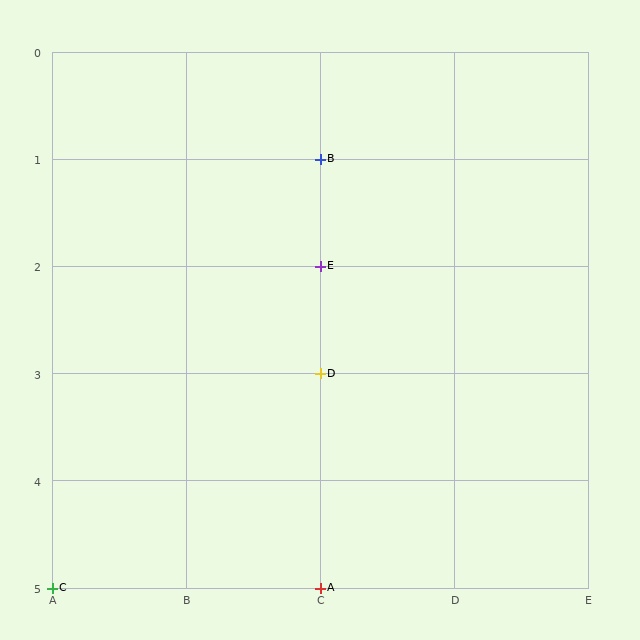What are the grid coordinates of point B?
Point B is at grid coordinates (C, 1).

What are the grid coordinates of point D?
Point D is at grid coordinates (C, 3).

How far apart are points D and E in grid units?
Points D and E are 1 row apart.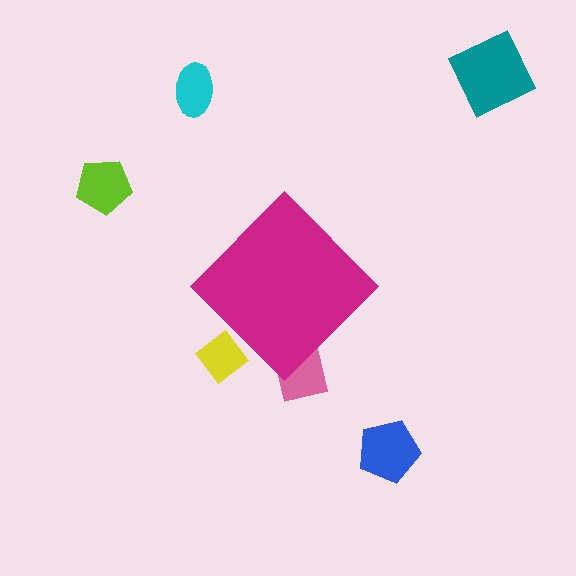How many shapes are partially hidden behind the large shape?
2 shapes are partially hidden.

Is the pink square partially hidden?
Yes, the pink square is partially hidden behind the magenta diamond.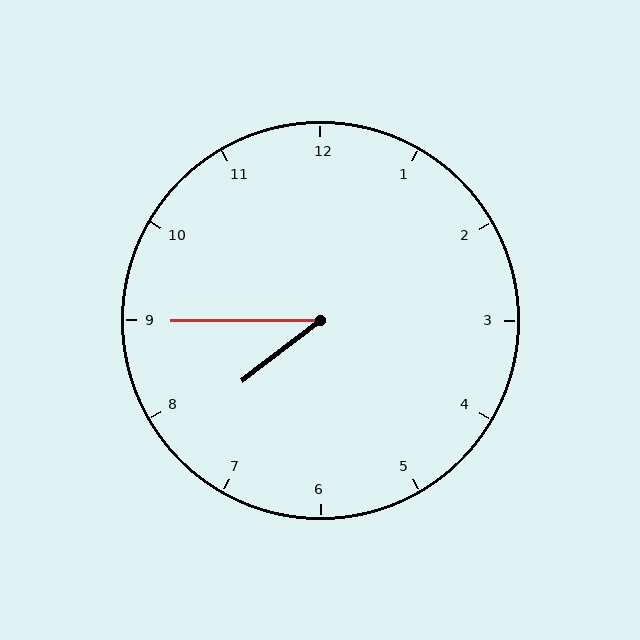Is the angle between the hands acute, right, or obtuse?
It is acute.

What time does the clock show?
7:45.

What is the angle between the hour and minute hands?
Approximately 38 degrees.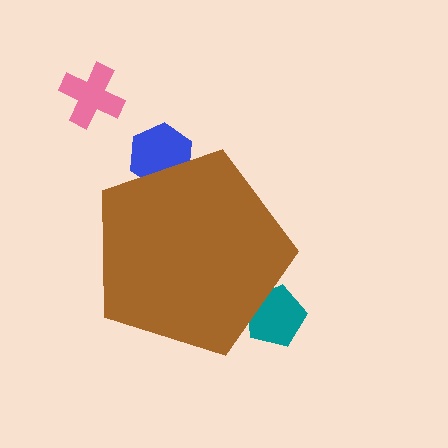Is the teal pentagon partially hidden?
Yes, the teal pentagon is partially hidden behind the brown pentagon.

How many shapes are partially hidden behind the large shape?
2 shapes are partially hidden.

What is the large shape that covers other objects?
A brown pentagon.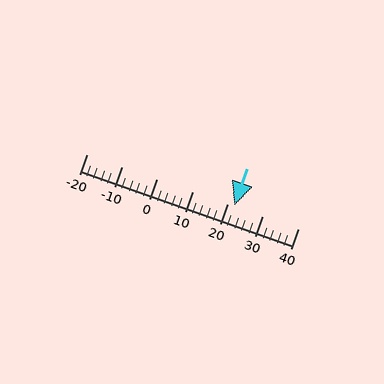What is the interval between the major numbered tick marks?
The major tick marks are spaced 10 units apart.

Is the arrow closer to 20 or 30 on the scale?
The arrow is closer to 20.